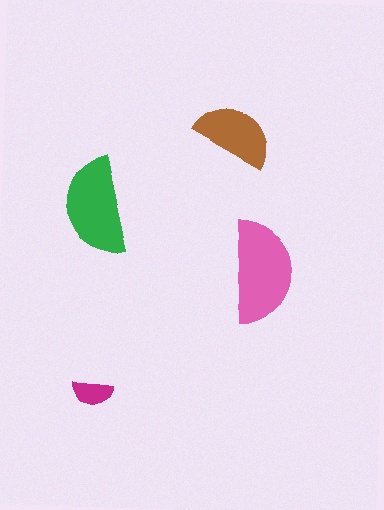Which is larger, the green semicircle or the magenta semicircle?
The green one.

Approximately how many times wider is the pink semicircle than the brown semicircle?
About 1.5 times wider.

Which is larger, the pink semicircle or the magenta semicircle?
The pink one.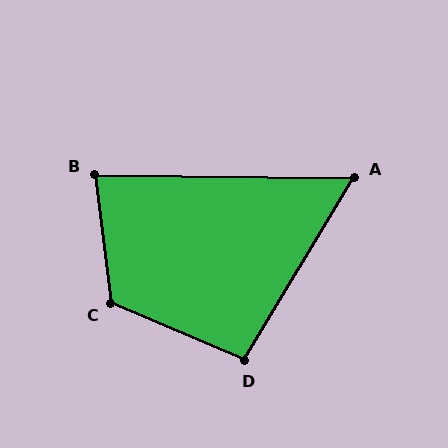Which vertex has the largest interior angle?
C, at approximately 120 degrees.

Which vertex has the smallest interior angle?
A, at approximately 60 degrees.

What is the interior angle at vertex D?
Approximately 98 degrees (obtuse).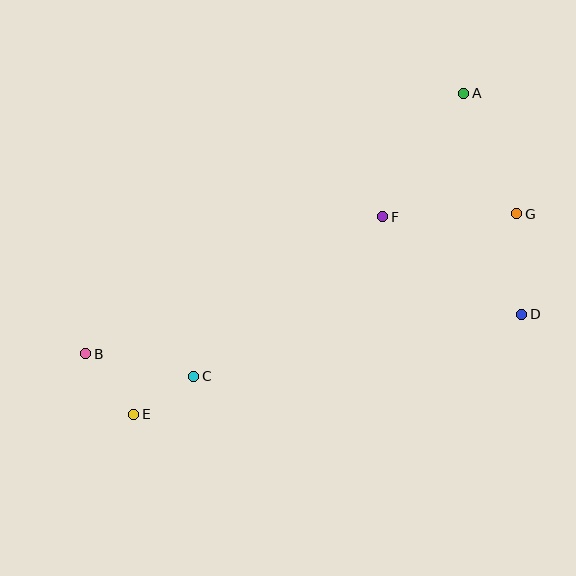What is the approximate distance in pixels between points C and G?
The distance between C and G is approximately 361 pixels.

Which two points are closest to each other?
Points C and E are closest to each other.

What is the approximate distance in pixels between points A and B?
The distance between A and B is approximately 460 pixels.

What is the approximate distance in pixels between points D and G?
The distance between D and G is approximately 101 pixels.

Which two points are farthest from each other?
Points A and E are farthest from each other.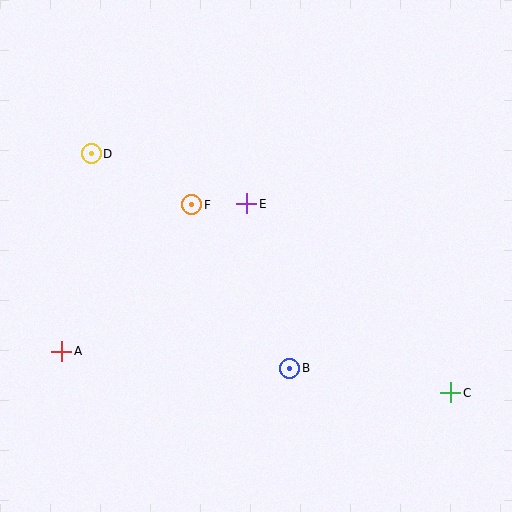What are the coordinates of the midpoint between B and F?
The midpoint between B and F is at (241, 286).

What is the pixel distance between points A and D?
The distance between A and D is 200 pixels.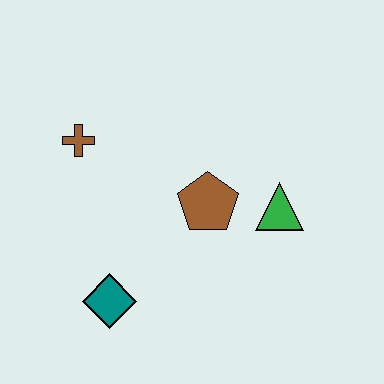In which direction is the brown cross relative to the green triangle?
The brown cross is to the left of the green triangle.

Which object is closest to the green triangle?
The brown pentagon is closest to the green triangle.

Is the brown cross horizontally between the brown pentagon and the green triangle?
No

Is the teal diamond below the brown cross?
Yes